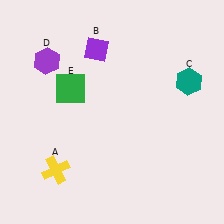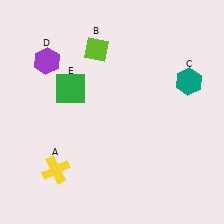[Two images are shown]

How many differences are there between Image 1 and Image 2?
There is 1 difference between the two images.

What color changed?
The diamond (B) changed from purple in Image 1 to lime in Image 2.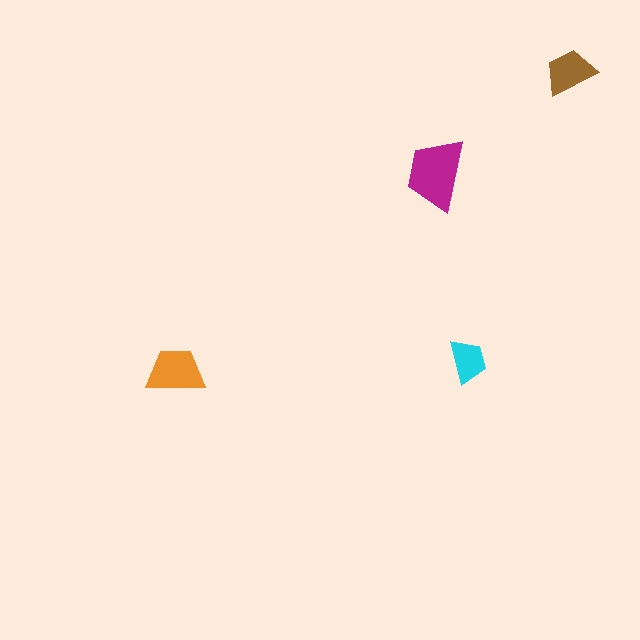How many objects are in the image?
There are 4 objects in the image.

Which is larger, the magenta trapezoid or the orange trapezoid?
The magenta one.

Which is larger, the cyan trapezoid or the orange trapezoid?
The orange one.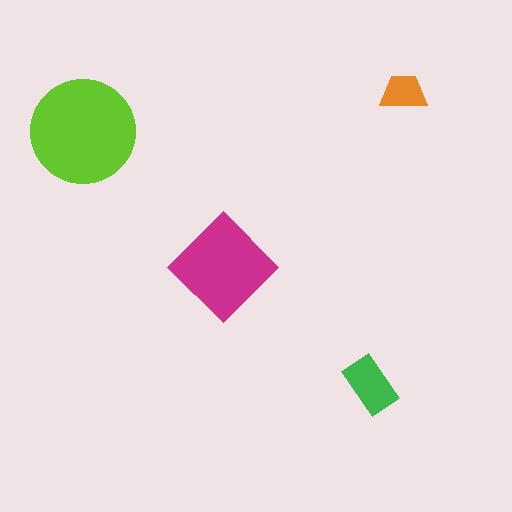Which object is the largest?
The lime circle.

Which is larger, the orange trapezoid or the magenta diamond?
The magenta diamond.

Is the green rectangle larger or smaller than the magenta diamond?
Smaller.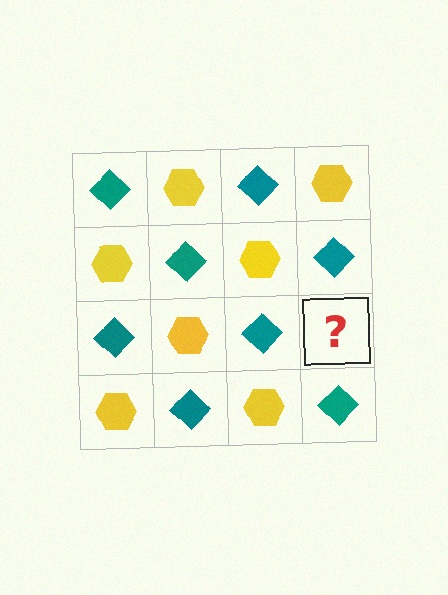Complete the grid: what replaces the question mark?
The question mark should be replaced with a yellow hexagon.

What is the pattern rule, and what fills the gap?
The rule is that it alternates teal diamond and yellow hexagon in a checkerboard pattern. The gap should be filled with a yellow hexagon.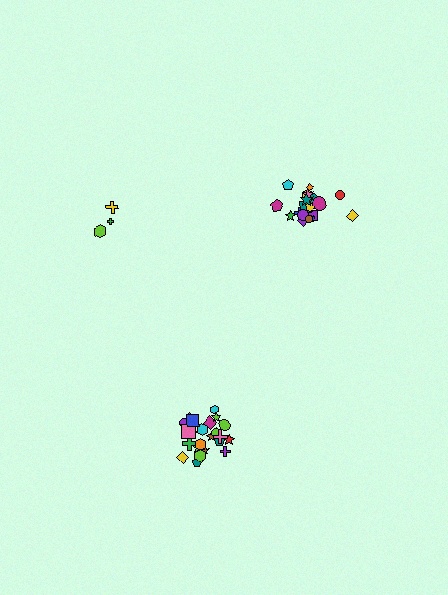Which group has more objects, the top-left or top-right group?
The top-right group.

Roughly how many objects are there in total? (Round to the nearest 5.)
Roughly 50 objects in total.